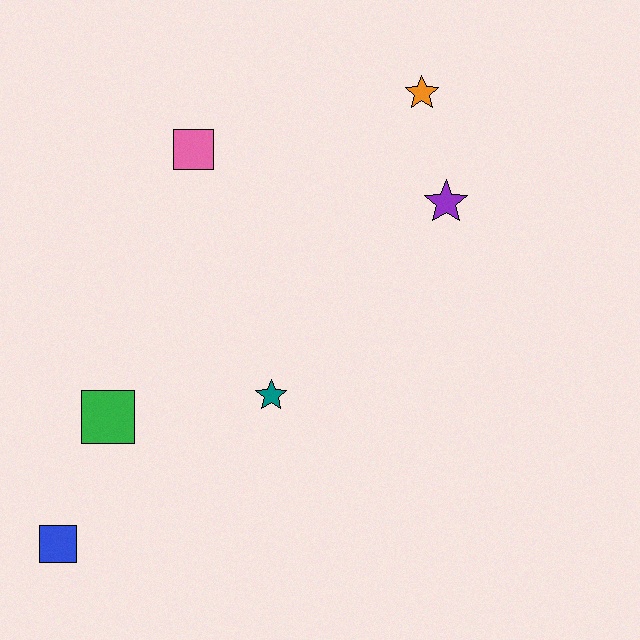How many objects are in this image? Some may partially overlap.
There are 6 objects.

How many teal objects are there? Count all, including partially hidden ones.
There is 1 teal object.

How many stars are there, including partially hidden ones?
There are 3 stars.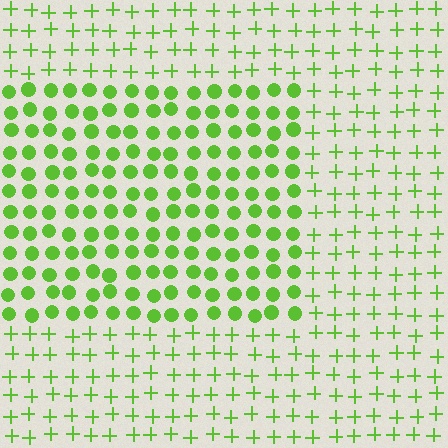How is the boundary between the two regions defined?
The boundary is defined by a change in element shape: circles inside vs. plus signs outside. All elements share the same color and spacing.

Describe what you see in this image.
The image is filled with small lime elements arranged in a uniform grid. A rectangle-shaped region contains circles, while the surrounding area contains plus signs. The boundary is defined purely by the change in element shape.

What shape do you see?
I see a rectangle.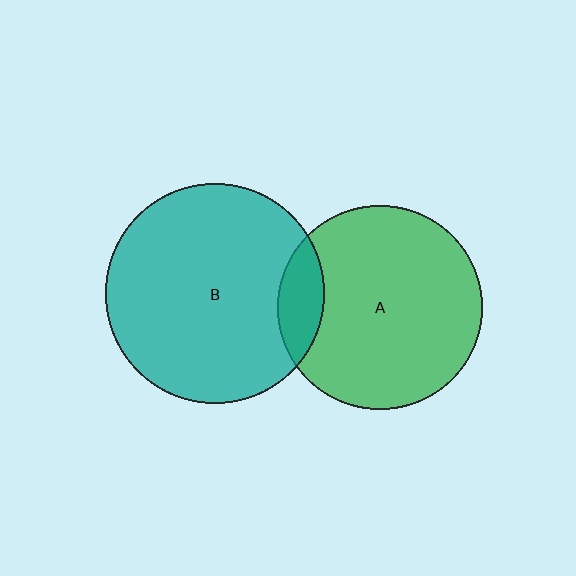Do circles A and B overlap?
Yes.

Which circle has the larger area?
Circle B (teal).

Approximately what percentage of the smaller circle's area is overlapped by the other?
Approximately 15%.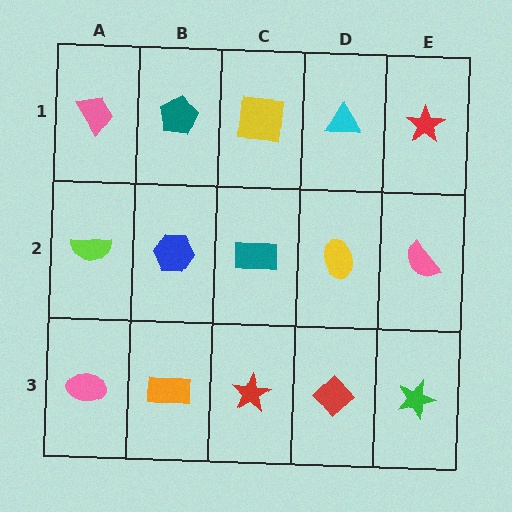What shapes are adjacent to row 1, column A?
A lime semicircle (row 2, column A), a teal pentagon (row 1, column B).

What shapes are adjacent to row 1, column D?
A yellow ellipse (row 2, column D), a yellow square (row 1, column C), a red star (row 1, column E).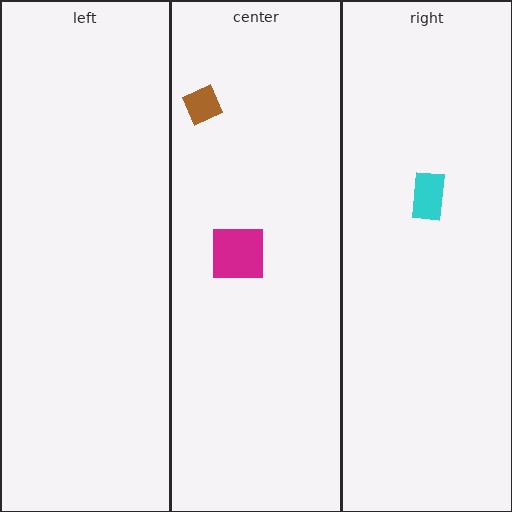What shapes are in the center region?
The magenta square, the brown diamond.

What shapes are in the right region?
The cyan rectangle.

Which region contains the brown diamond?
The center region.